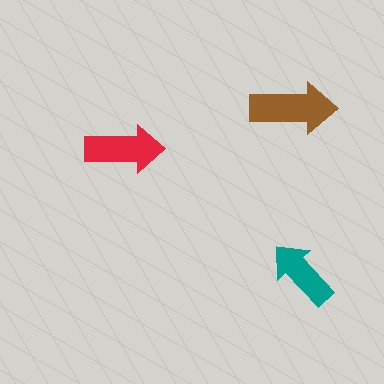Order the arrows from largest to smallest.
the brown one, the red one, the teal one.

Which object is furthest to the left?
The red arrow is leftmost.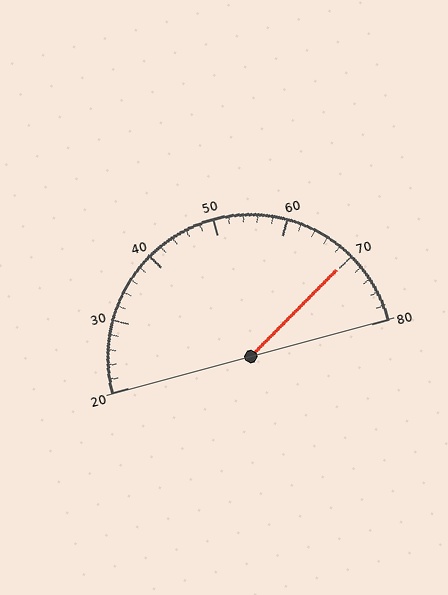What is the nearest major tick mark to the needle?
The nearest major tick mark is 70.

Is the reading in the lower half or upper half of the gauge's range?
The reading is in the upper half of the range (20 to 80).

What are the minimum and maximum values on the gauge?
The gauge ranges from 20 to 80.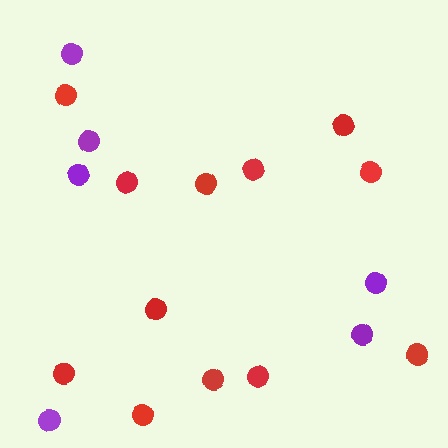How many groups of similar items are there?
There are 2 groups: one group of red circles (12) and one group of purple circles (6).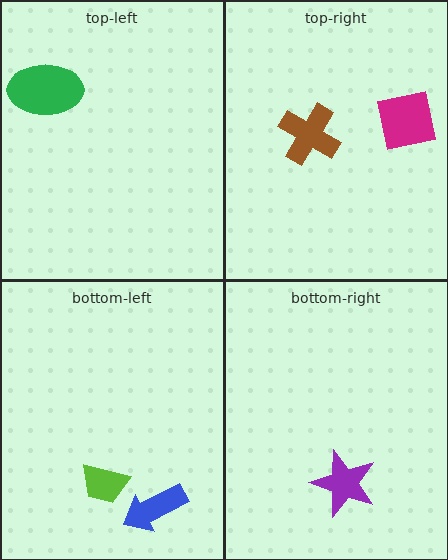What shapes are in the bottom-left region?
The blue arrow, the lime trapezoid.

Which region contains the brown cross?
The top-right region.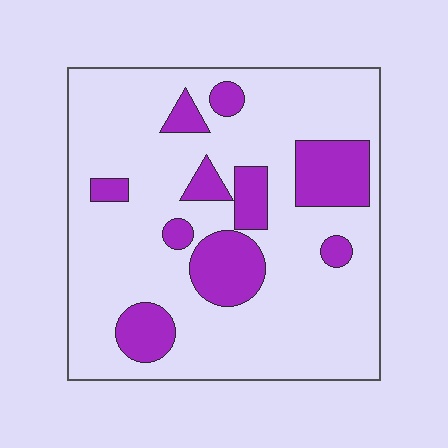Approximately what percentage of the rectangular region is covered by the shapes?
Approximately 20%.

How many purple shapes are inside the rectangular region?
10.